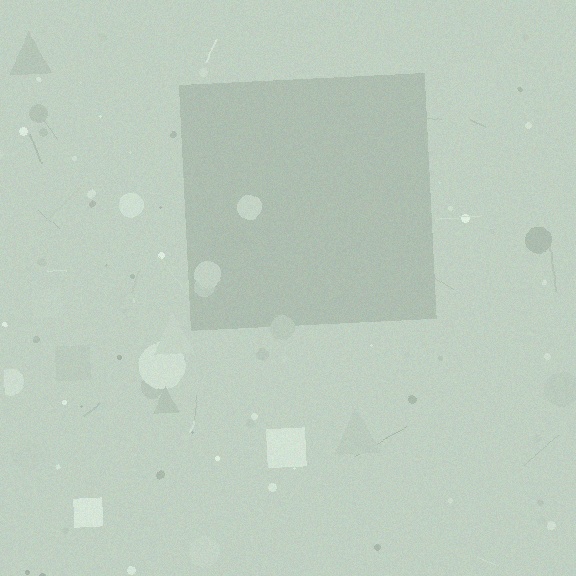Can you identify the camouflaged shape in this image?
The camouflaged shape is a square.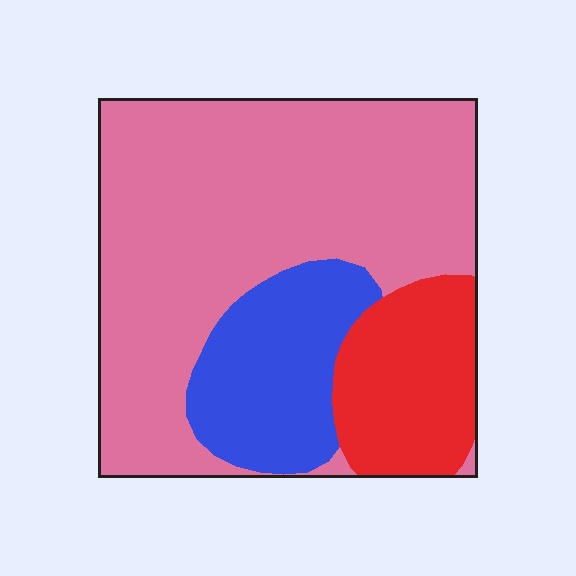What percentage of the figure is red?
Red takes up between a sixth and a third of the figure.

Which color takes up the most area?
Pink, at roughly 65%.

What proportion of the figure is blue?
Blue covers 19% of the figure.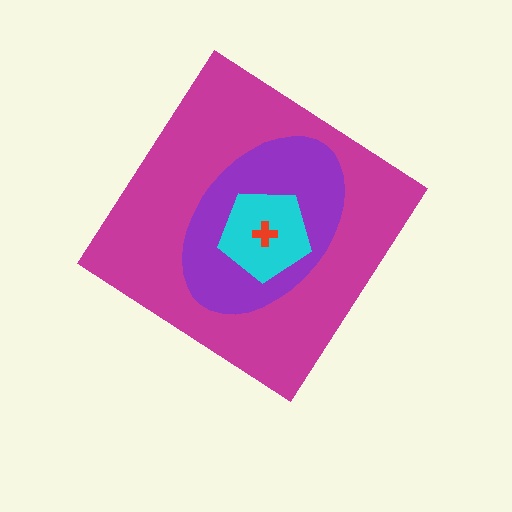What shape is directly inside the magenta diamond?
The purple ellipse.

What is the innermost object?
The red cross.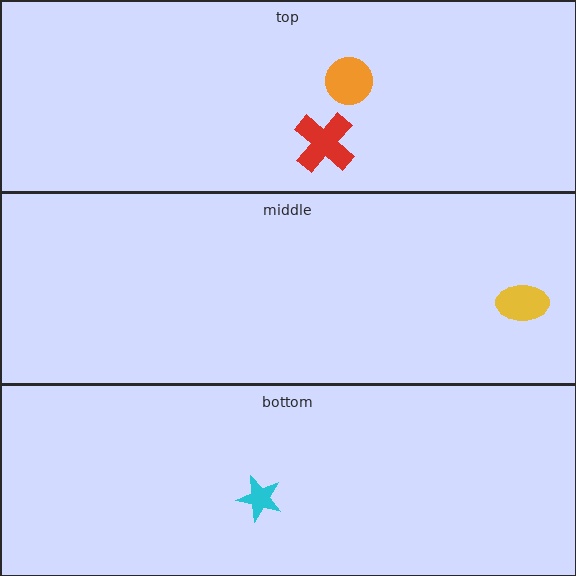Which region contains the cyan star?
The bottom region.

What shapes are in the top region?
The red cross, the orange circle.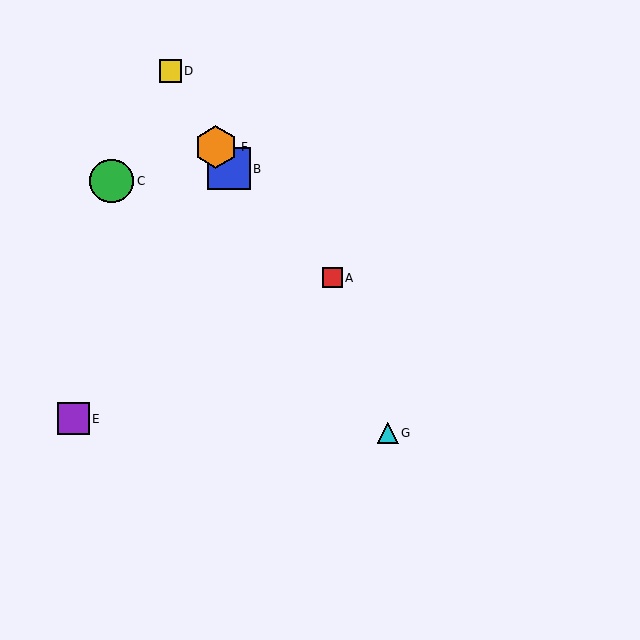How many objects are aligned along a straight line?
4 objects (B, D, F, G) are aligned along a straight line.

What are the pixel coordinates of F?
Object F is at (216, 147).